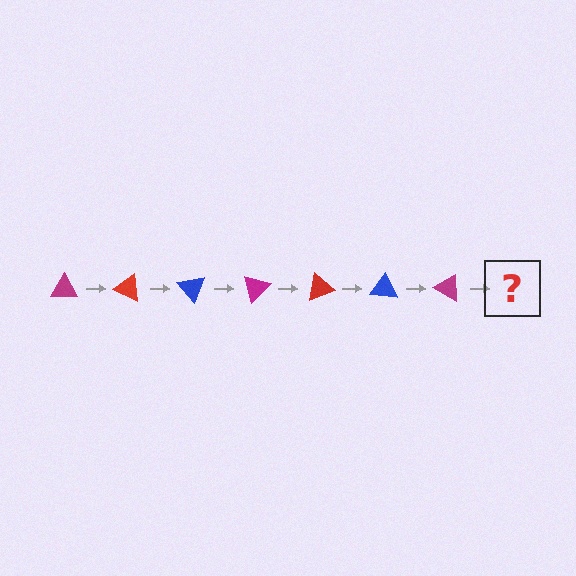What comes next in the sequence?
The next element should be a red triangle, rotated 175 degrees from the start.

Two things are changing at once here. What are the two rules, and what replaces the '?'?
The two rules are that it rotates 25 degrees each step and the color cycles through magenta, red, and blue. The '?' should be a red triangle, rotated 175 degrees from the start.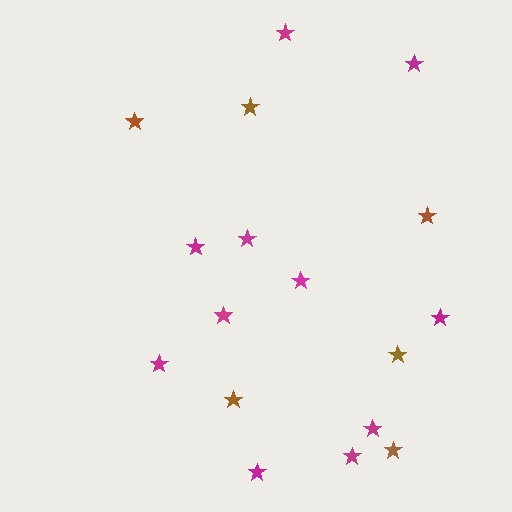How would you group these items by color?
There are 2 groups: one group of brown stars (6) and one group of magenta stars (11).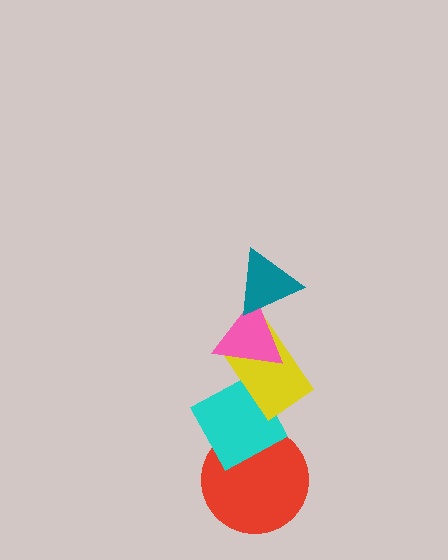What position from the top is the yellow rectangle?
The yellow rectangle is 3rd from the top.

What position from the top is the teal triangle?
The teal triangle is 1st from the top.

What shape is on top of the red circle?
The cyan diamond is on top of the red circle.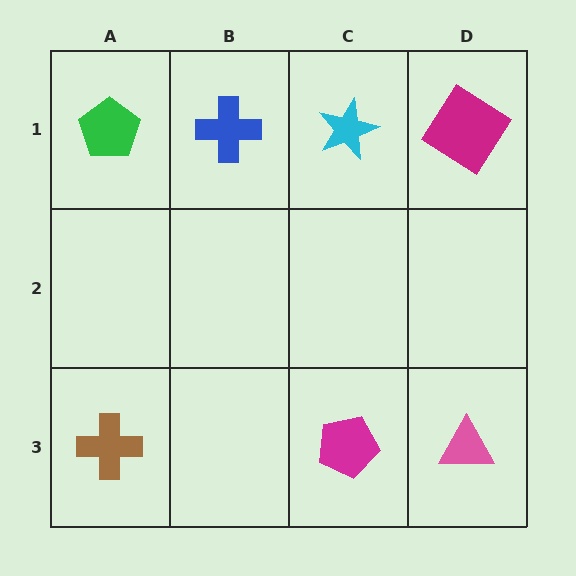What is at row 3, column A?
A brown cross.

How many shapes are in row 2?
0 shapes.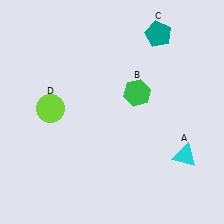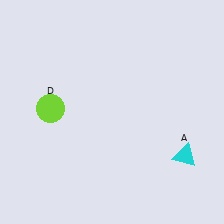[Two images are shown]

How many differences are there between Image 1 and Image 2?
There are 2 differences between the two images.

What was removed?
The green hexagon (B), the teal pentagon (C) were removed in Image 2.